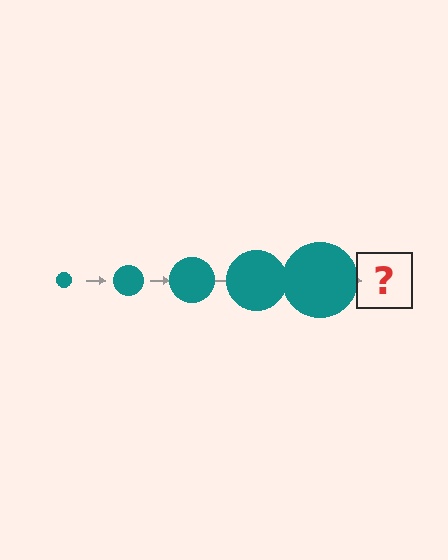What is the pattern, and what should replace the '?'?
The pattern is that the circle gets progressively larger each step. The '?' should be a teal circle, larger than the previous one.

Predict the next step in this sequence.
The next step is a teal circle, larger than the previous one.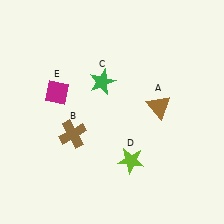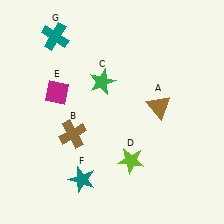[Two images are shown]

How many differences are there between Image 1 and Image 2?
There are 2 differences between the two images.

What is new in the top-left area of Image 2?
A teal cross (G) was added in the top-left area of Image 2.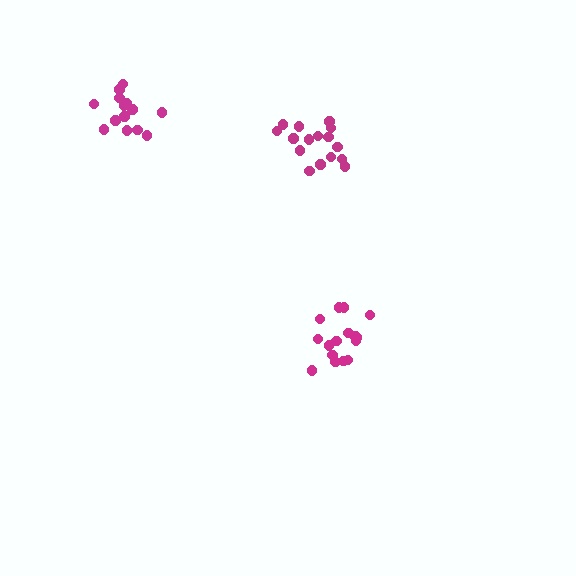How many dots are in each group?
Group 1: 16 dots, Group 2: 14 dots, Group 3: 16 dots (46 total).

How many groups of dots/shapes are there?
There are 3 groups.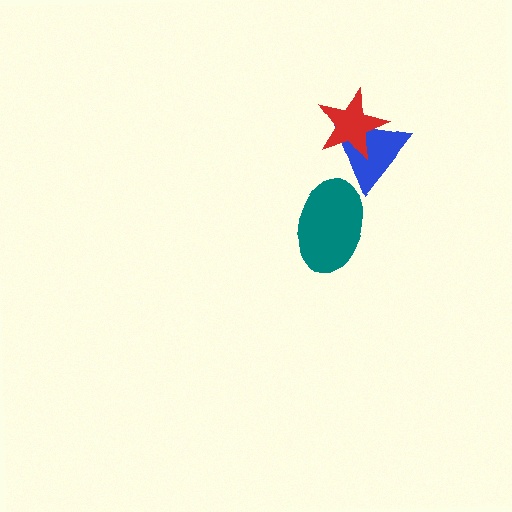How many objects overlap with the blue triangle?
1 object overlaps with the blue triangle.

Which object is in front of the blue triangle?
The red star is in front of the blue triangle.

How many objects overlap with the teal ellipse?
0 objects overlap with the teal ellipse.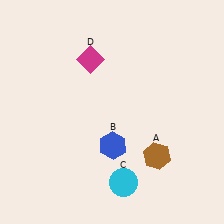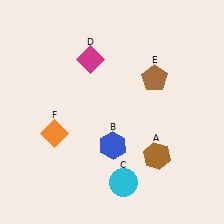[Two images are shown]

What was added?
A brown pentagon (E), an orange diamond (F) were added in Image 2.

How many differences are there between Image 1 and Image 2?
There are 2 differences between the two images.